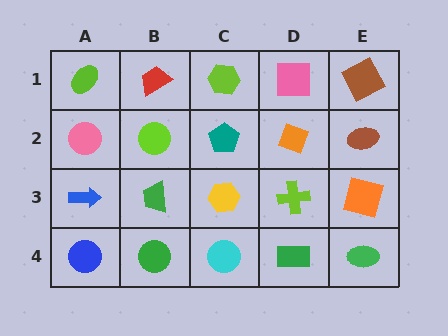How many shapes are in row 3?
5 shapes.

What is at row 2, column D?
An orange diamond.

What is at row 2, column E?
A brown ellipse.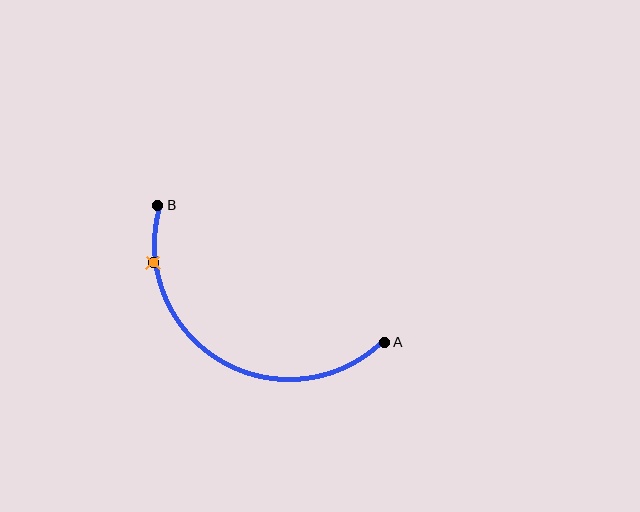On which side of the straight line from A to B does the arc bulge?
The arc bulges below the straight line connecting A and B.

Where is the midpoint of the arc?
The arc midpoint is the point on the curve farthest from the straight line joining A and B. It sits below that line.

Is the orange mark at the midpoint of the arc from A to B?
No. The orange mark lies on the arc but is closer to endpoint B. The arc midpoint would be at the point on the curve equidistant along the arc from both A and B.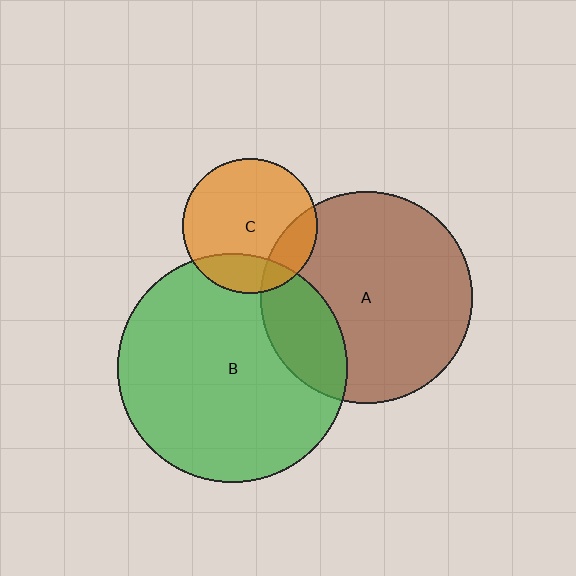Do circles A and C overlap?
Yes.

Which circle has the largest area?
Circle B (green).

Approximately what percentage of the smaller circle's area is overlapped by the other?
Approximately 20%.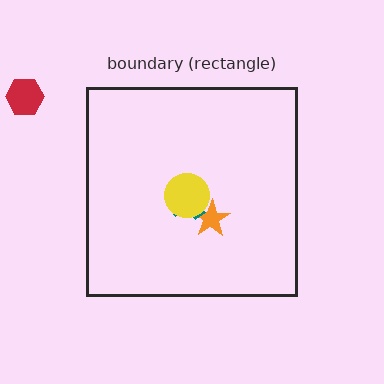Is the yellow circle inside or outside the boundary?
Inside.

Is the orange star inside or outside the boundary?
Inside.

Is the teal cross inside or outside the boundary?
Inside.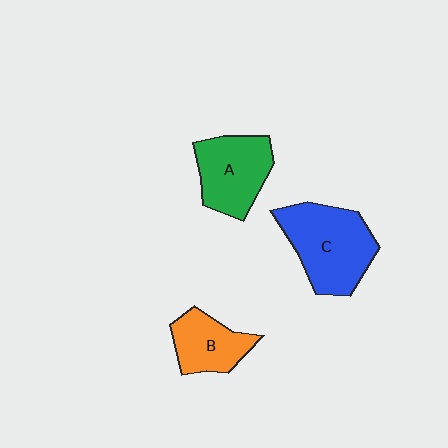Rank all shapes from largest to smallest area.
From largest to smallest: C (blue), A (green), B (orange).